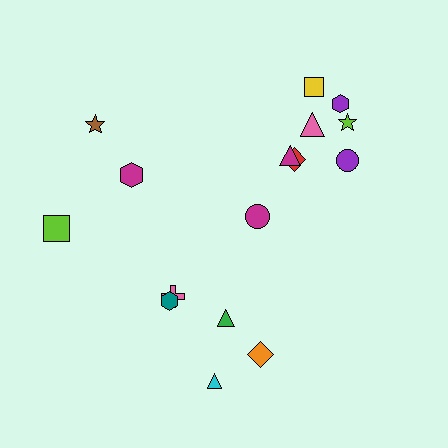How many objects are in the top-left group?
There are 3 objects.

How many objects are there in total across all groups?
There are 16 objects.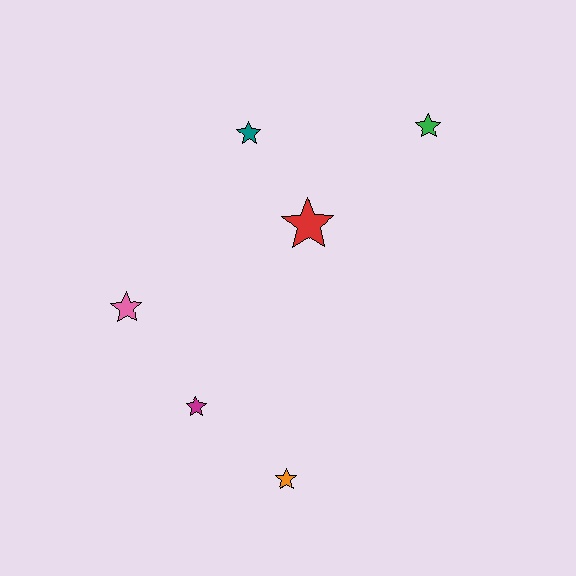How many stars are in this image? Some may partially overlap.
There are 6 stars.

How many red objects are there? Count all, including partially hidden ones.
There is 1 red object.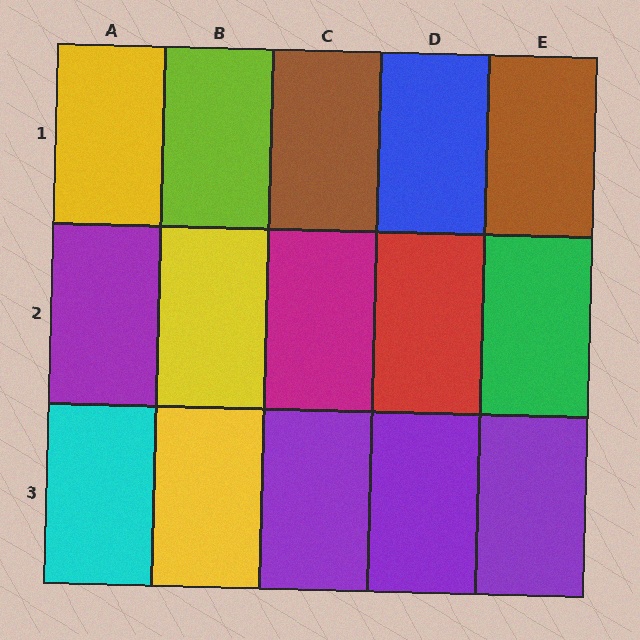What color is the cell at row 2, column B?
Yellow.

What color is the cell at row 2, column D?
Red.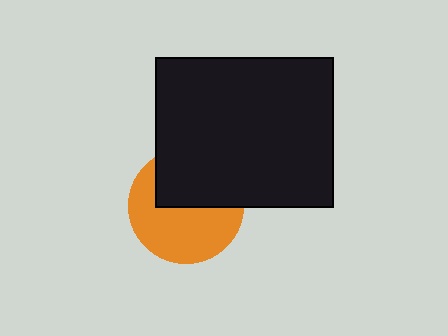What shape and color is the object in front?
The object in front is a black rectangle.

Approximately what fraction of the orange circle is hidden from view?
Roughly 42% of the orange circle is hidden behind the black rectangle.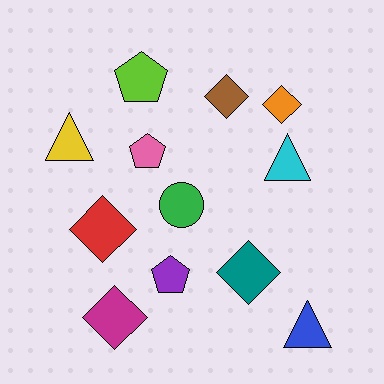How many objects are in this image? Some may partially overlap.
There are 12 objects.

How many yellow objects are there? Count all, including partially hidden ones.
There is 1 yellow object.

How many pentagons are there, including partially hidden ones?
There are 3 pentagons.